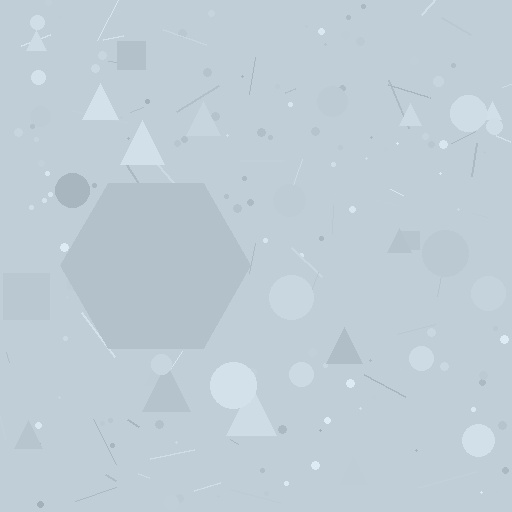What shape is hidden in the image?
A hexagon is hidden in the image.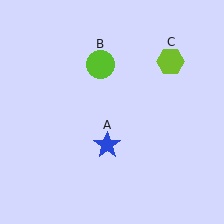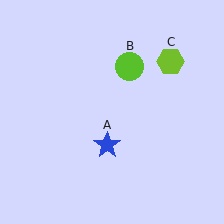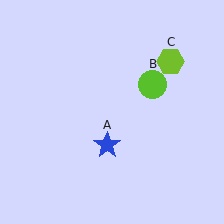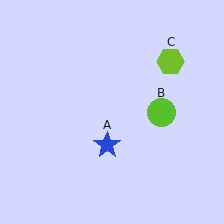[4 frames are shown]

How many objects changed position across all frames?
1 object changed position: lime circle (object B).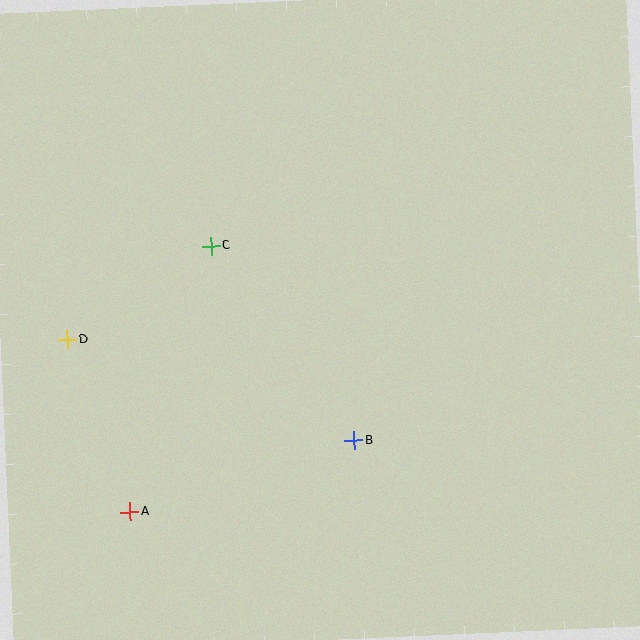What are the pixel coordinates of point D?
Point D is at (68, 340).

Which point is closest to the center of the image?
Point B at (354, 440) is closest to the center.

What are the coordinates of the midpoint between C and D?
The midpoint between C and D is at (139, 293).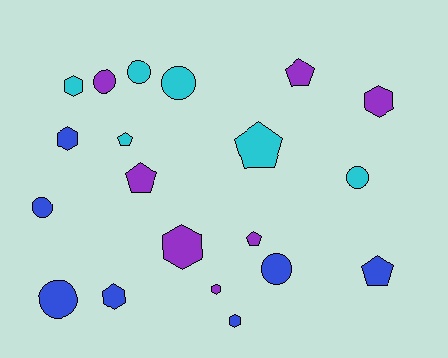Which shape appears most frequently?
Hexagon, with 7 objects.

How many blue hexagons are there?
There are 3 blue hexagons.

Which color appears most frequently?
Purple, with 7 objects.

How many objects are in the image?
There are 20 objects.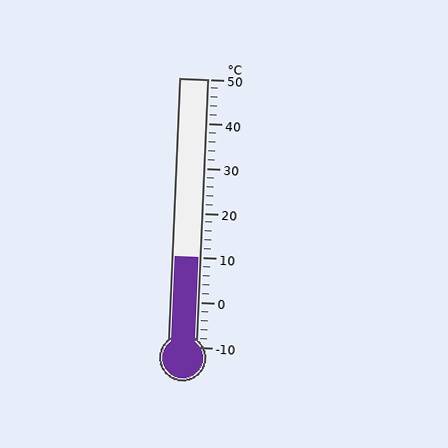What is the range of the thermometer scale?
The thermometer scale ranges from -10°C to 50°C.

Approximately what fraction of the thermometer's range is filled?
The thermometer is filled to approximately 35% of its range.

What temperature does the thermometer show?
The thermometer shows approximately 10°C.